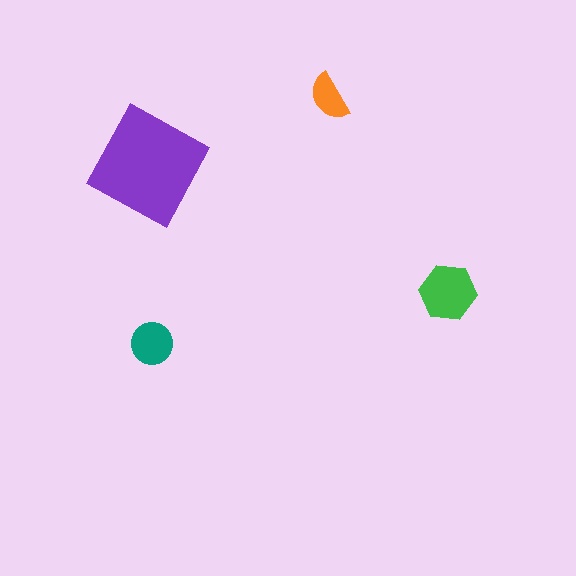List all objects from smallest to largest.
The orange semicircle, the teal circle, the green hexagon, the purple diamond.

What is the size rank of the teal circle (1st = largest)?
3rd.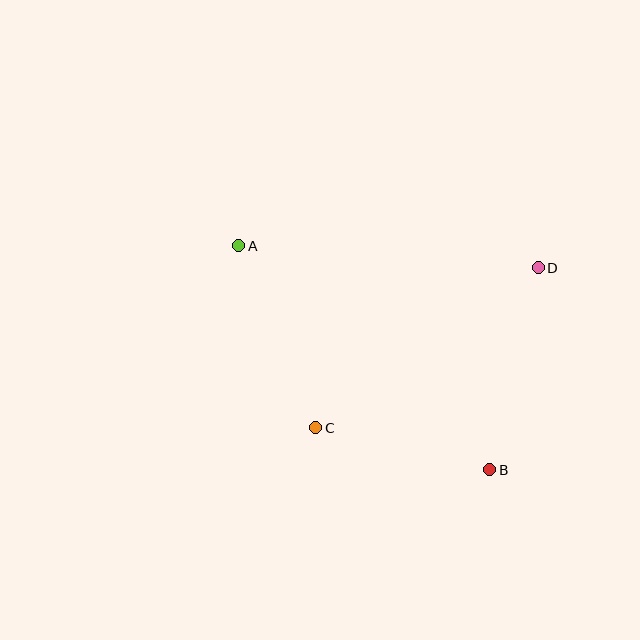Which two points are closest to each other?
Points B and C are closest to each other.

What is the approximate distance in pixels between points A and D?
The distance between A and D is approximately 301 pixels.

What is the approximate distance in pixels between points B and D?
The distance between B and D is approximately 208 pixels.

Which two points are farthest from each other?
Points A and B are farthest from each other.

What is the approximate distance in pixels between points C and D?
The distance between C and D is approximately 274 pixels.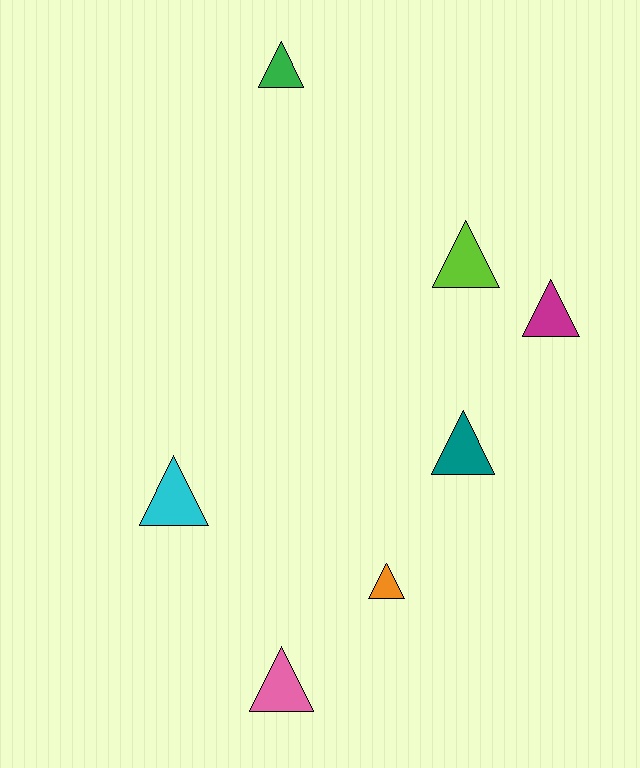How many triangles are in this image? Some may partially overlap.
There are 7 triangles.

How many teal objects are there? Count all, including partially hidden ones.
There is 1 teal object.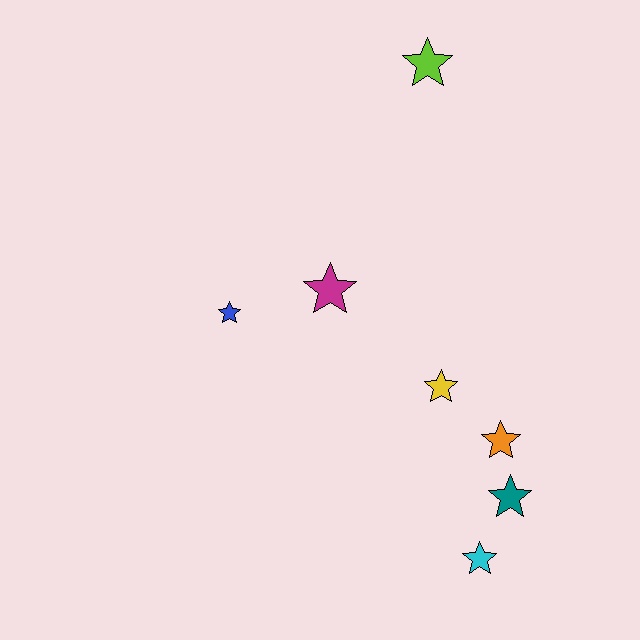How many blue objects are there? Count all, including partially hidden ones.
There is 1 blue object.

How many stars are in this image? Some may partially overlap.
There are 7 stars.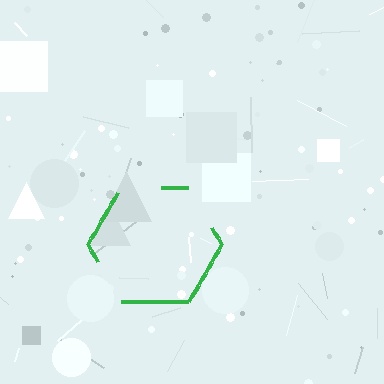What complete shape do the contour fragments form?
The contour fragments form a hexagon.